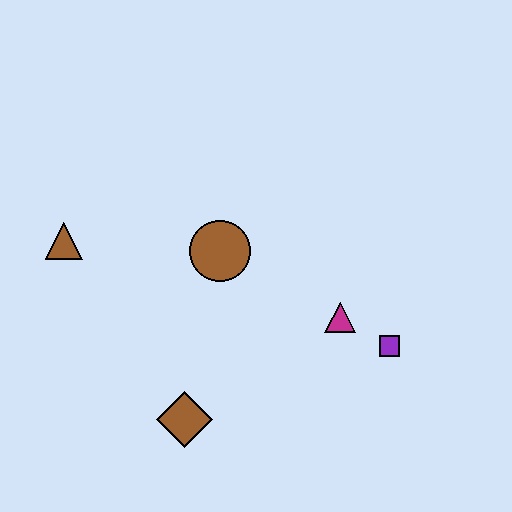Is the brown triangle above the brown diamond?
Yes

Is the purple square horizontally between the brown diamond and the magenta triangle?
No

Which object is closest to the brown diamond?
The brown circle is closest to the brown diamond.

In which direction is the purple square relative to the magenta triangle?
The purple square is to the right of the magenta triangle.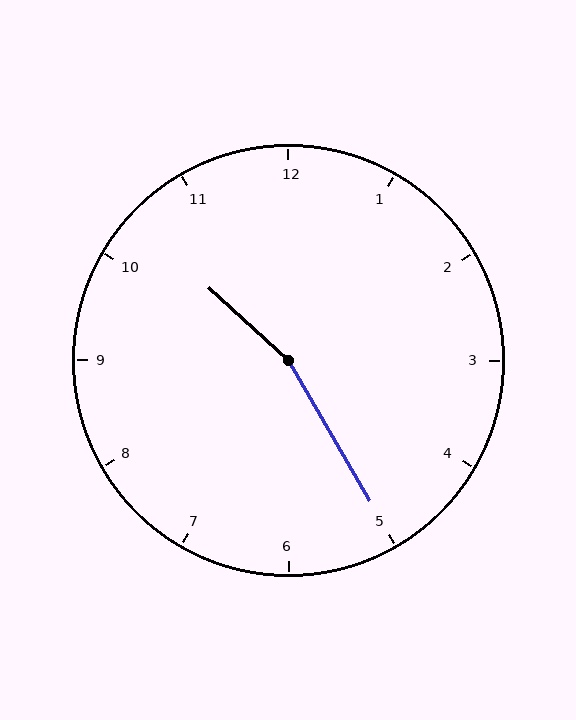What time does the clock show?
10:25.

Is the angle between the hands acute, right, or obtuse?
It is obtuse.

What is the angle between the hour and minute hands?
Approximately 162 degrees.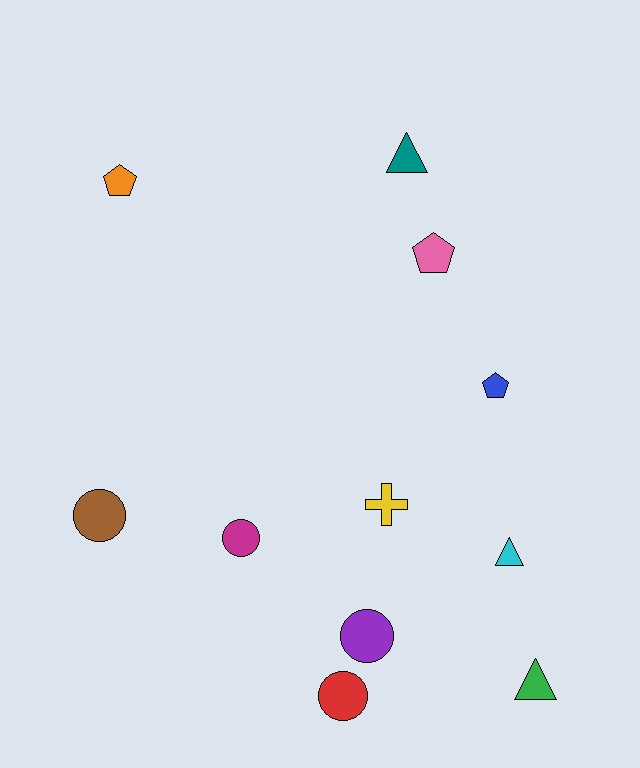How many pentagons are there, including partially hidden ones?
There are 3 pentagons.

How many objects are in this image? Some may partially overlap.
There are 11 objects.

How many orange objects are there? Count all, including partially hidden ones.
There is 1 orange object.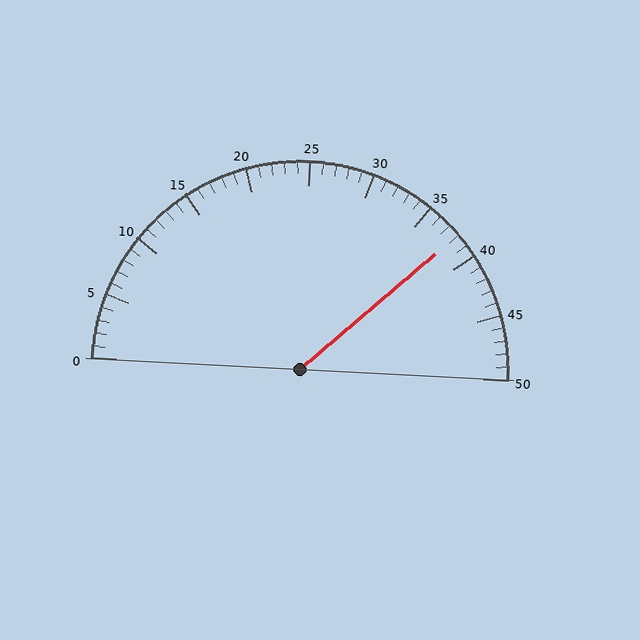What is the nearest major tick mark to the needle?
The nearest major tick mark is 40.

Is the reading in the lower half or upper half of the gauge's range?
The reading is in the upper half of the range (0 to 50).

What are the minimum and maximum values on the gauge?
The gauge ranges from 0 to 50.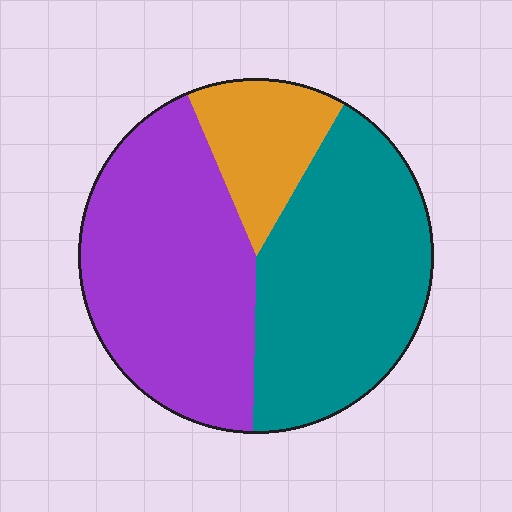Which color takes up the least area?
Orange, at roughly 15%.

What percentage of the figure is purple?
Purple covers roughly 45% of the figure.